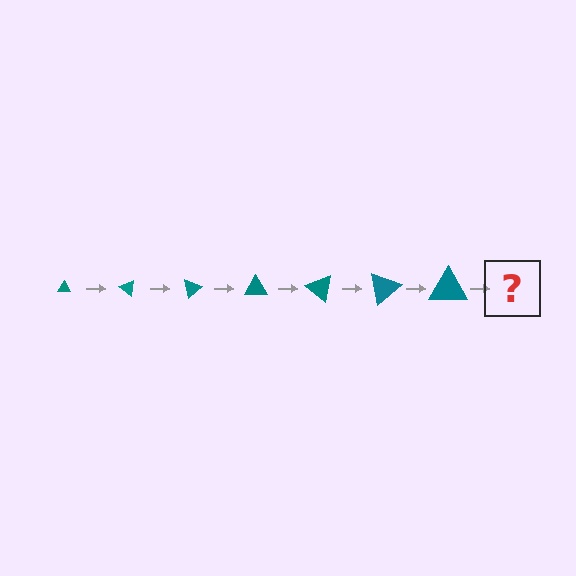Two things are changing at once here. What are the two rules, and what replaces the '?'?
The two rules are that the triangle grows larger each step and it rotates 40 degrees each step. The '?' should be a triangle, larger than the previous one and rotated 280 degrees from the start.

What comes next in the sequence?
The next element should be a triangle, larger than the previous one and rotated 280 degrees from the start.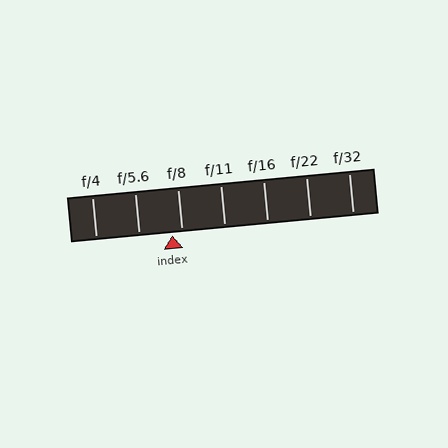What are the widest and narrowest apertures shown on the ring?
The widest aperture shown is f/4 and the narrowest is f/32.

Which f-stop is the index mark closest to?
The index mark is closest to f/8.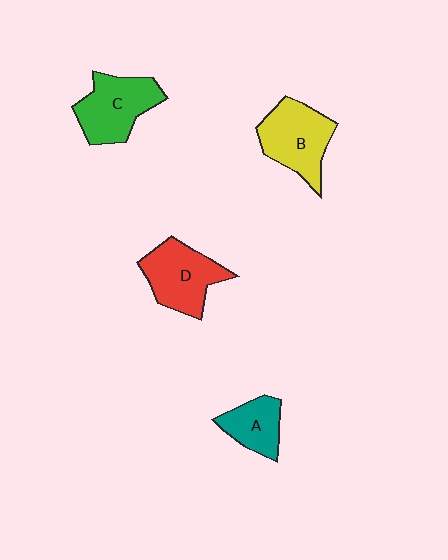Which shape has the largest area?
Shape B (yellow).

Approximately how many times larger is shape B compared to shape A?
Approximately 1.6 times.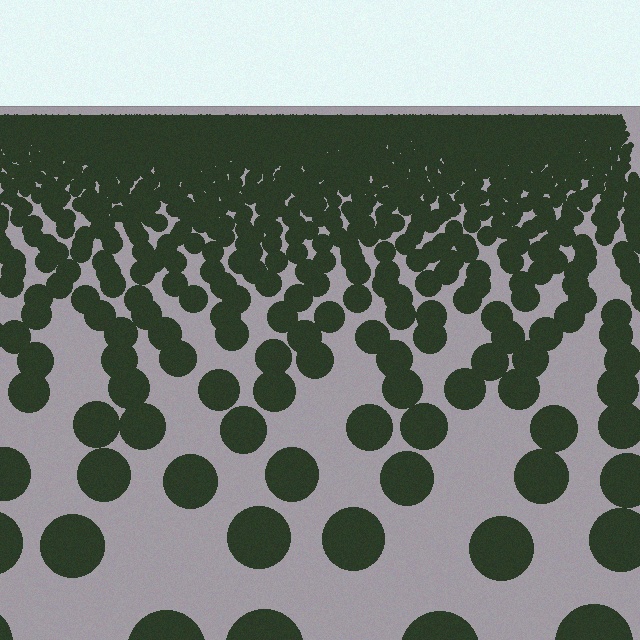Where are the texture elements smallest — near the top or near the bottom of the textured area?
Near the top.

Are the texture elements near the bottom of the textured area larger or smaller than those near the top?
Larger. Near the bottom, elements are closer to the viewer and appear at a bigger on-screen size.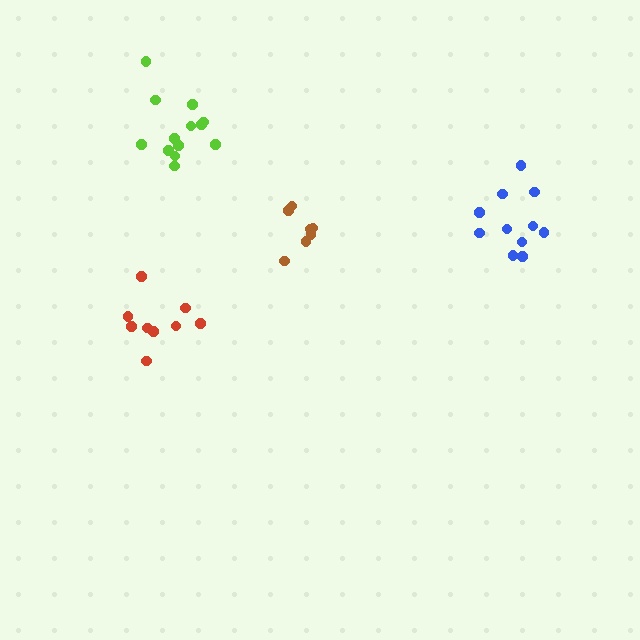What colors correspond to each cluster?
The clusters are colored: red, blue, lime, brown.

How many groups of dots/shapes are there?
There are 4 groups.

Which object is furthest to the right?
The blue cluster is rightmost.